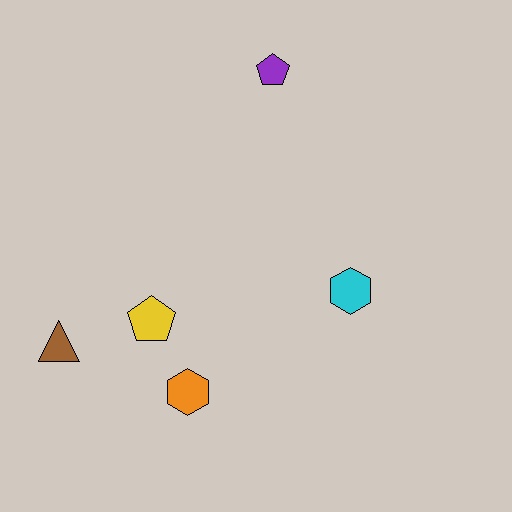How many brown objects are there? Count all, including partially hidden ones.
There is 1 brown object.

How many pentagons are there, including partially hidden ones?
There are 2 pentagons.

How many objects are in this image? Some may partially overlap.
There are 5 objects.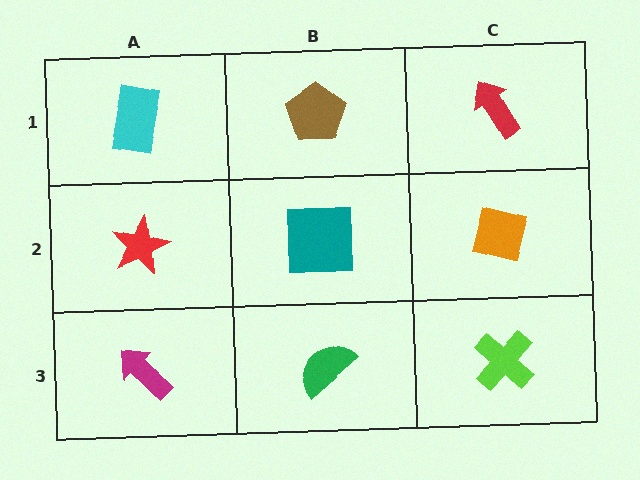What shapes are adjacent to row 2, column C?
A red arrow (row 1, column C), a lime cross (row 3, column C), a teal square (row 2, column B).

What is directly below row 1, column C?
An orange square.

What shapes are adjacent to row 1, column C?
An orange square (row 2, column C), a brown pentagon (row 1, column B).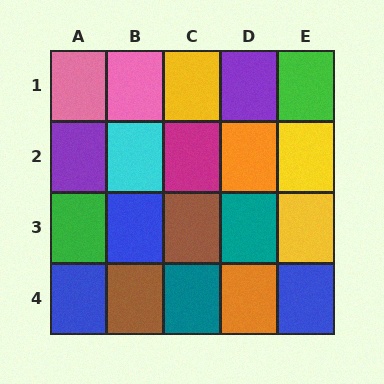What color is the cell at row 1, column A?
Pink.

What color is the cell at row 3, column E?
Yellow.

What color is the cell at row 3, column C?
Brown.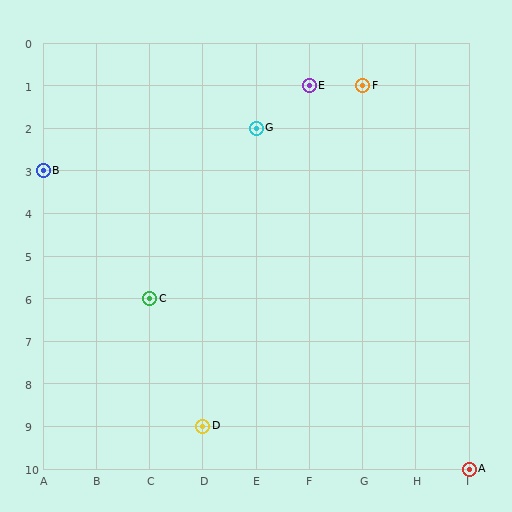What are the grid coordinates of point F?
Point F is at grid coordinates (G, 1).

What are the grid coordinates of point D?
Point D is at grid coordinates (D, 9).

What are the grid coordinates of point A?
Point A is at grid coordinates (I, 10).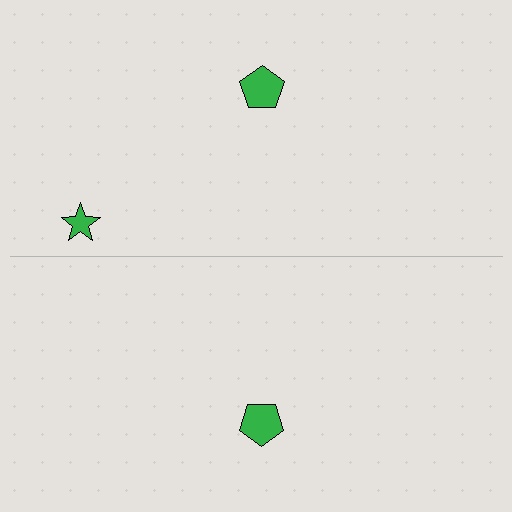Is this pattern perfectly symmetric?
No, the pattern is not perfectly symmetric. A green star is missing from the bottom side.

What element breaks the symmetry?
A green star is missing from the bottom side.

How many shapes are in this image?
There are 3 shapes in this image.